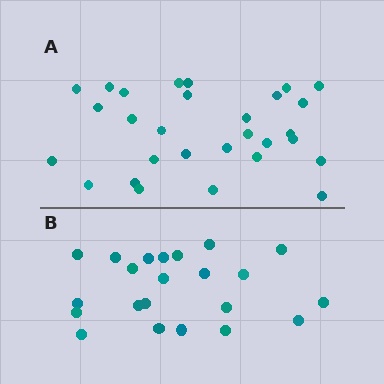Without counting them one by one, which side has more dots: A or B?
Region A (the top region) has more dots.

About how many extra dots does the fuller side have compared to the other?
Region A has roughly 8 or so more dots than region B.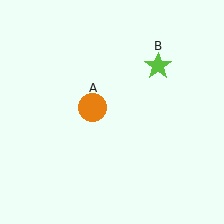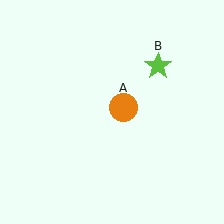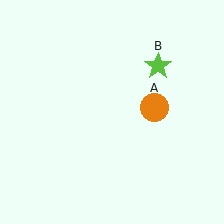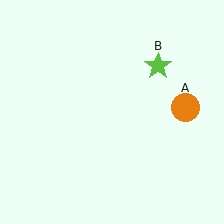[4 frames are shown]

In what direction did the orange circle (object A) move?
The orange circle (object A) moved right.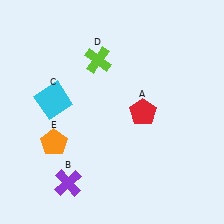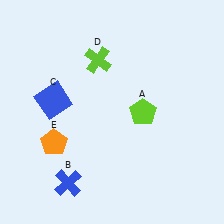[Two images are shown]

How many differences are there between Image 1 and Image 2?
There are 3 differences between the two images.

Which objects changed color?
A changed from red to lime. B changed from purple to blue. C changed from cyan to blue.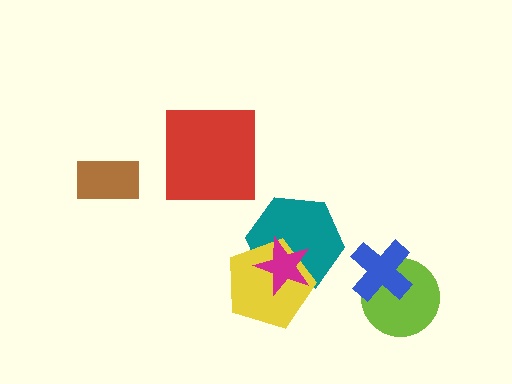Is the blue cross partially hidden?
No, no other shape covers it.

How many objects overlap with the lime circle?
1 object overlaps with the lime circle.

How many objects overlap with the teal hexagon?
2 objects overlap with the teal hexagon.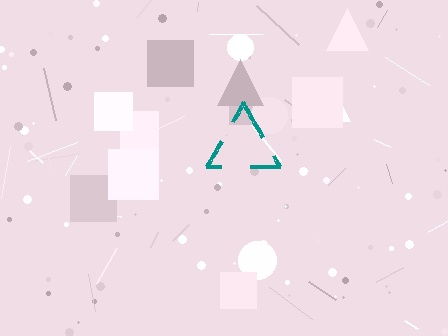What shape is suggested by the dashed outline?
The dashed outline suggests a triangle.